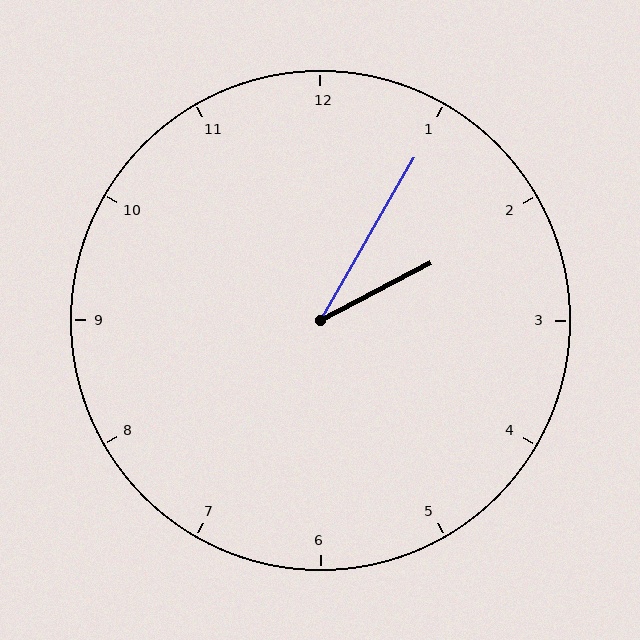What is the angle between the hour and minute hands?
Approximately 32 degrees.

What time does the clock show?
2:05.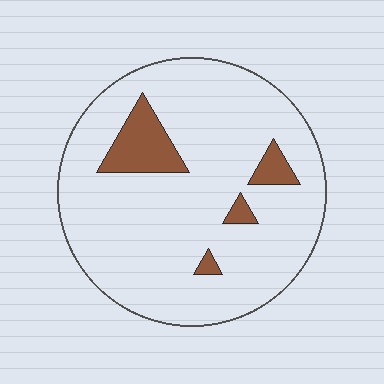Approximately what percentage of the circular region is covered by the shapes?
Approximately 10%.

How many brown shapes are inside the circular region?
4.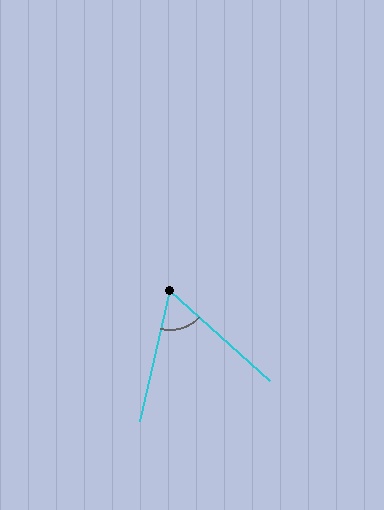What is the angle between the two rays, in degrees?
Approximately 61 degrees.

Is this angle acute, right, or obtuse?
It is acute.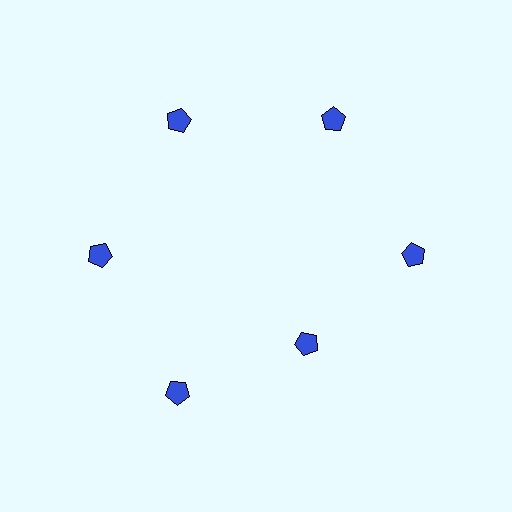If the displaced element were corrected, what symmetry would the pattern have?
It would have 6-fold rotational symmetry — the pattern would map onto itself every 60 degrees.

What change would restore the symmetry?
The symmetry would be restored by moving it outward, back onto the ring so that all 6 pentagons sit at equal angles and equal distance from the center.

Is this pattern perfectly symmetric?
No. The 6 blue pentagons are arranged in a ring, but one element near the 5 o'clock position is pulled inward toward the center, breaking the 6-fold rotational symmetry.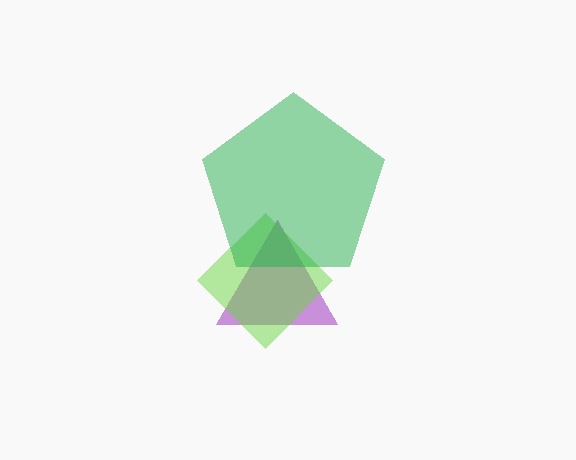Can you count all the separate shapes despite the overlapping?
Yes, there are 3 separate shapes.